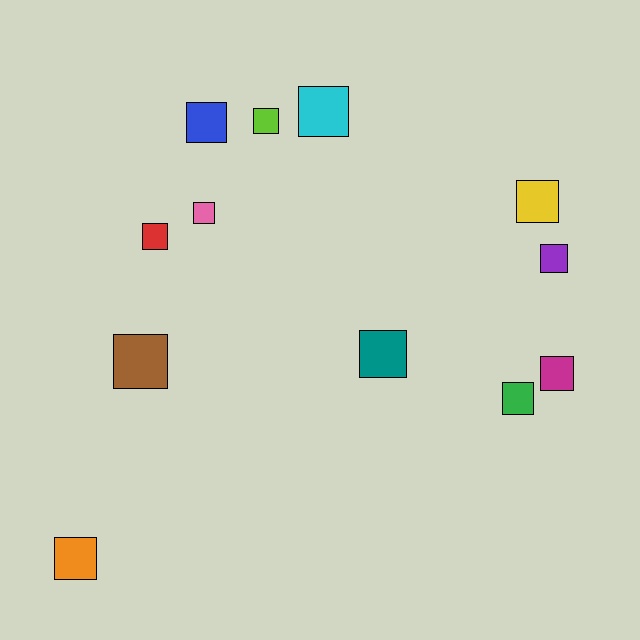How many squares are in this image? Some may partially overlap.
There are 12 squares.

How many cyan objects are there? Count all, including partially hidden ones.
There is 1 cyan object.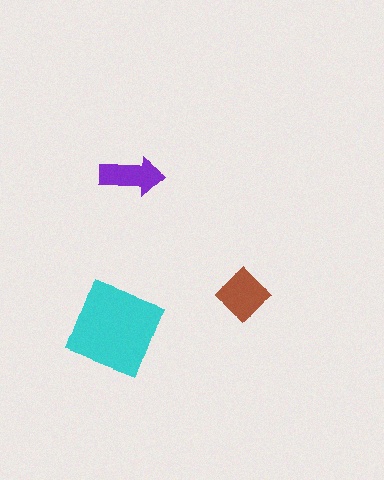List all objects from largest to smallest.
The cyan square, the brown diamond, the purple arrow.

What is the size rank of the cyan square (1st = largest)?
1st.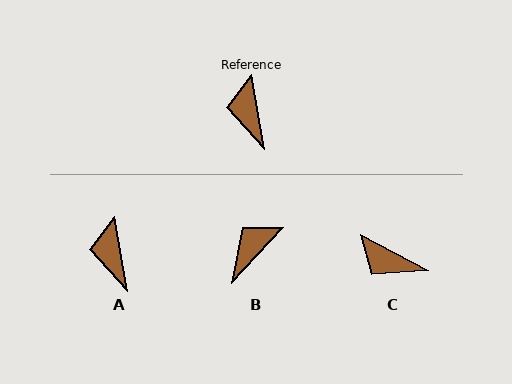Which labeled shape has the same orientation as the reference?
A.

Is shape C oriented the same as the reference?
No, it is off by about 53 degrees.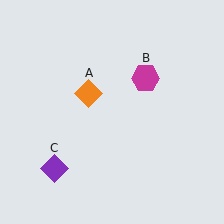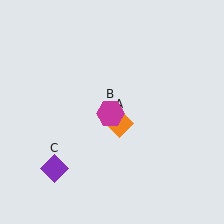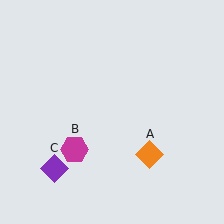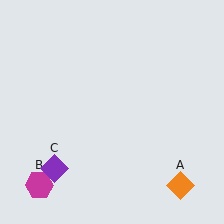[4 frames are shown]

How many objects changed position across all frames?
2 objects changed position: orange diamond (object A), magenta hexagon (object B).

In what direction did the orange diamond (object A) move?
The orange diamond (object A) moved down and to the right.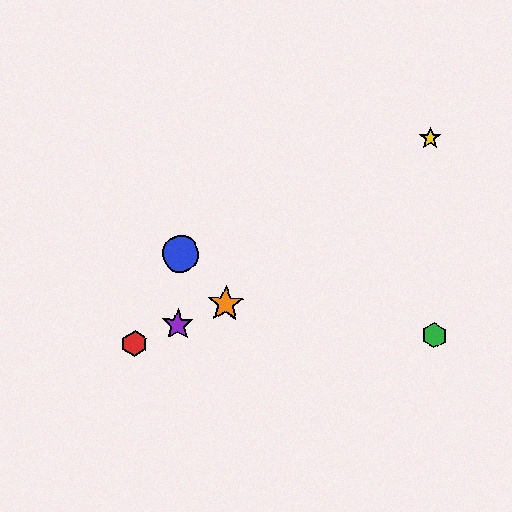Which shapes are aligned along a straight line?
The red hexagon, the purple star, the orange star are aligned along a straight line.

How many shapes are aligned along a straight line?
3 shapes (the red hexagon, the purple star, the orange star) are aligned along a straight line.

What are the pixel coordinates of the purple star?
The purple star is at (178, 325).